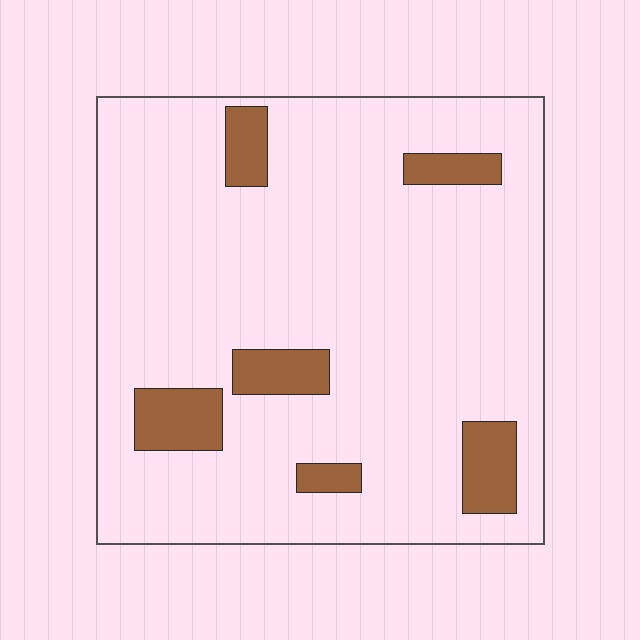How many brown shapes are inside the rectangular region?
6.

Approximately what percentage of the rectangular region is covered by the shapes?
Approximately 10%.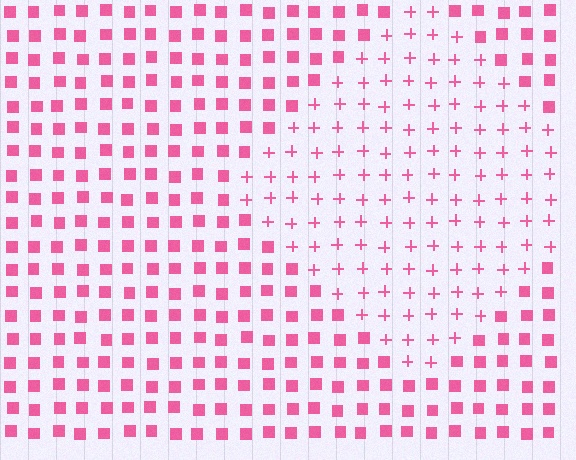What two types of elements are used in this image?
The image uses plus signs inside the diamond region and squares outside it.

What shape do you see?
I see a diamond.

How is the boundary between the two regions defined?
The boundary is defined by a change in element shape: plus signs inside vs. squares outside. All elements share the same color and spacing.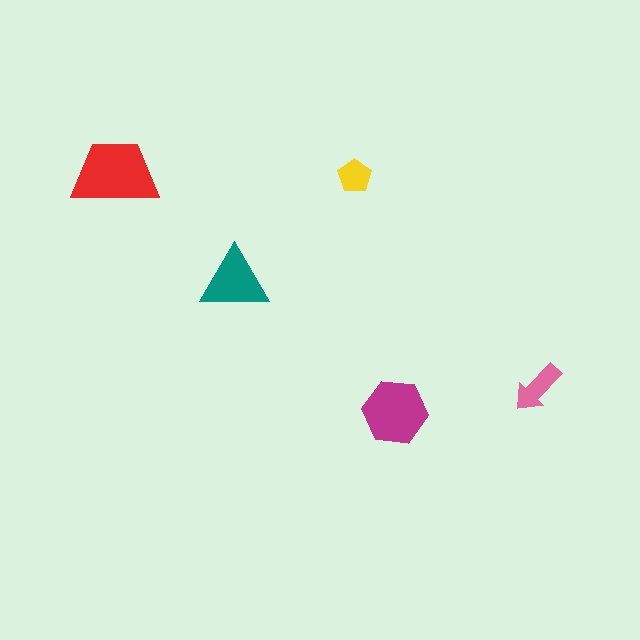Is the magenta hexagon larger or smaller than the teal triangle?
Larger.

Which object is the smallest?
The yellow pentagon.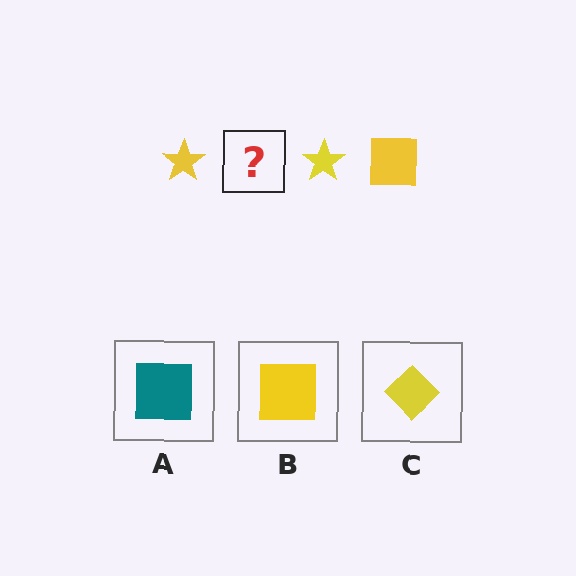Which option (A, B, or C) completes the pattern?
B.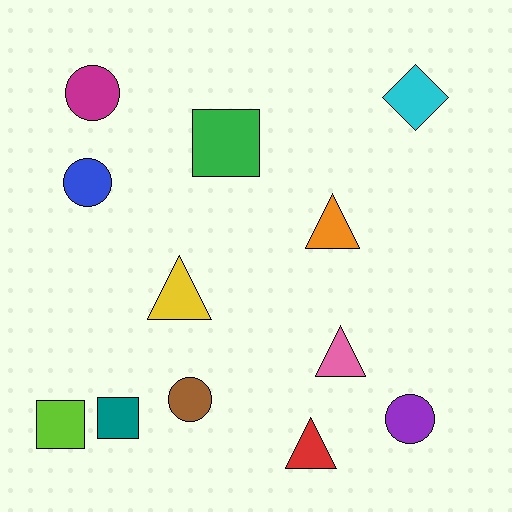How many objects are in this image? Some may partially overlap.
There are 12 objects.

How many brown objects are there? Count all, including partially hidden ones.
There is 1 brown object.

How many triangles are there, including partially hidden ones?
There are 4 triangles.